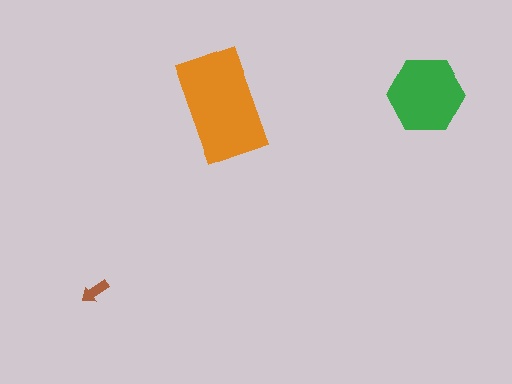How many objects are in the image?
There are 3 objects in the image.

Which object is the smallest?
The brown arrow.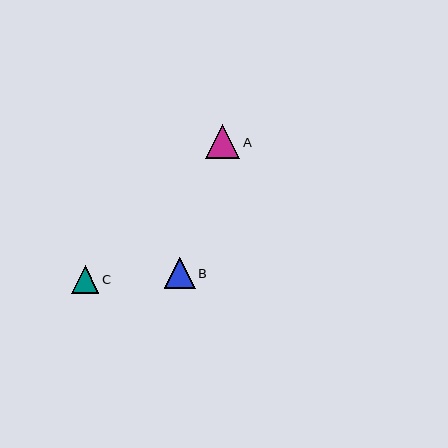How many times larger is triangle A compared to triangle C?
Triangle A is approximately 1.3 times the size of triangle C.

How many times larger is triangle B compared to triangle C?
Triangle B is approximately 1.1 times the size of triangle C.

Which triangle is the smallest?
Triangle C is the smallest with a size of approximately 27 pixels.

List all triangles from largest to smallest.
From largest to smallest: A, B, C.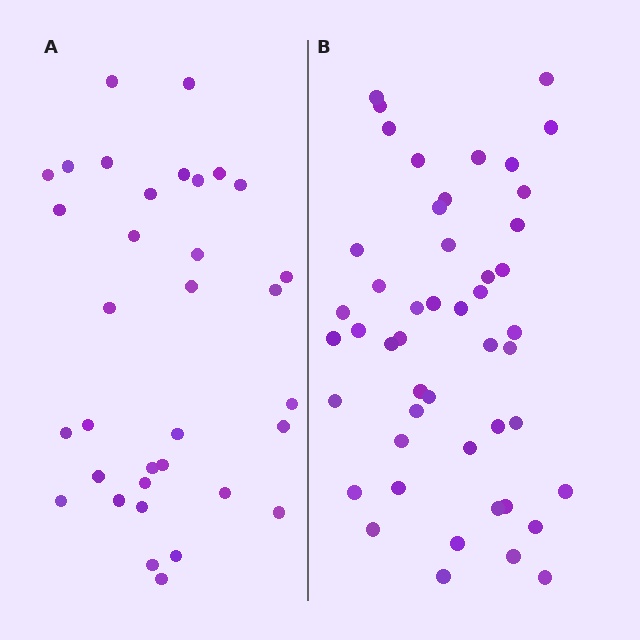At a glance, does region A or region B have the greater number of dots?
Region B (the right region) has more dots.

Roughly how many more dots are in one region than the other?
Region B has approximately 15 more dots than region A.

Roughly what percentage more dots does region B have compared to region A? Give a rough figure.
About 40% more.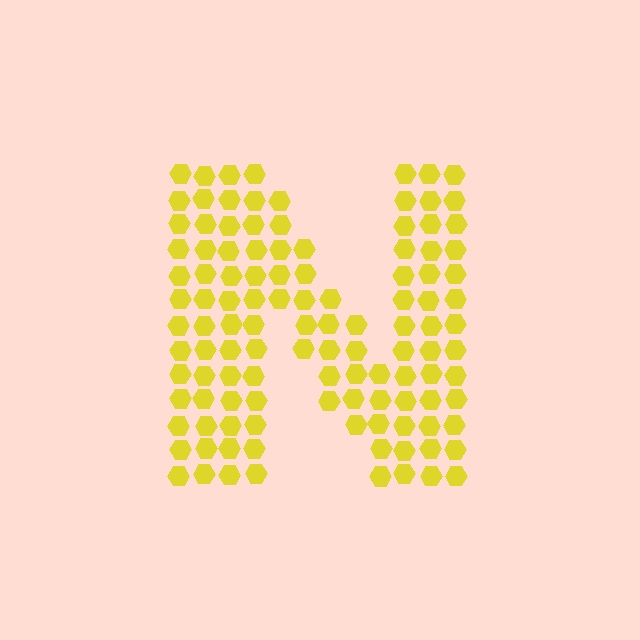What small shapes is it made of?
It is made of small hexagons.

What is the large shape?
The large shape is the letter N.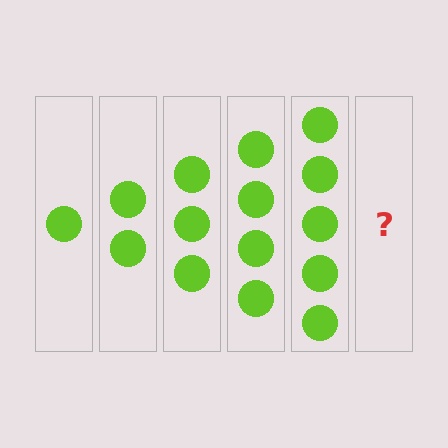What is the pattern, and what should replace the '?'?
The pattern is that each step adds one more circle. The '?' should be 6 circles.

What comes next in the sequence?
The next element should be 6 circles.